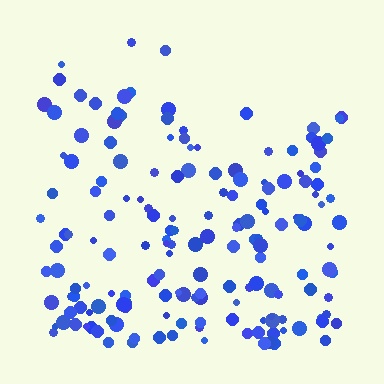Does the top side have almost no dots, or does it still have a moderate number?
Still a moderate number, just noticeably fewer than the bottom.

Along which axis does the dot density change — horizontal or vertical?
Vertical.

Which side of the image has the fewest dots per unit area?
The top.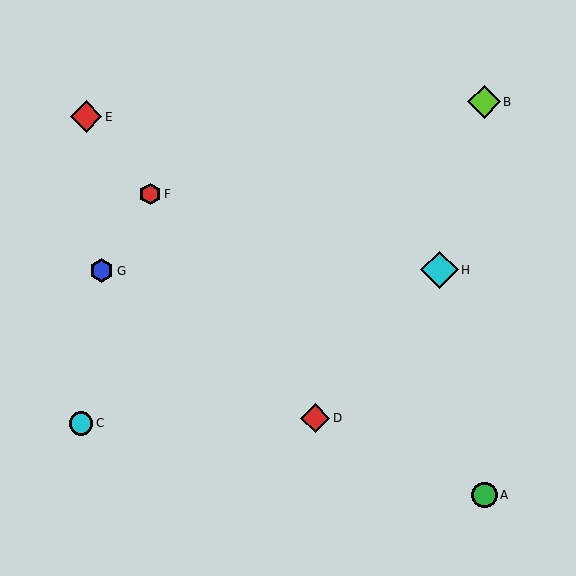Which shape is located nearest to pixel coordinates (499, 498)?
The green circle (labeled A) at (485, 495) is nearest to that location.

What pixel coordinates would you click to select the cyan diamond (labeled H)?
Click at (439, 270) to select the cyan diamond H.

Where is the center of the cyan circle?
The center of the cyan circle is at (81, 423).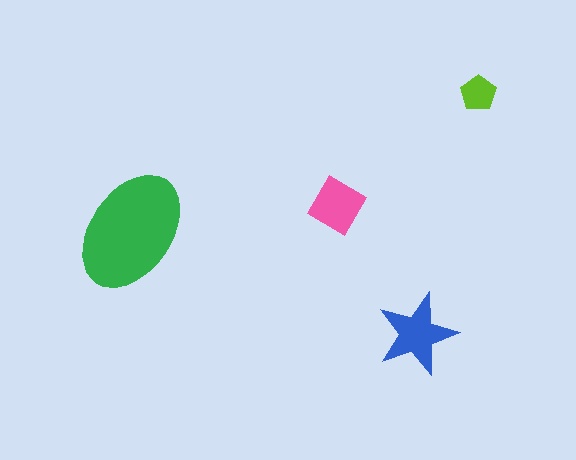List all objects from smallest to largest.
The lime pentagon, the pink diamond, the blue star, the green ellipse.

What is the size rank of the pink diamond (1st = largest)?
3rd.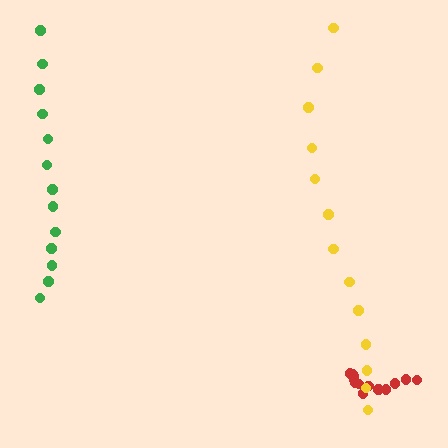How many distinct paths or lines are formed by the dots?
There are 3 distinct paths.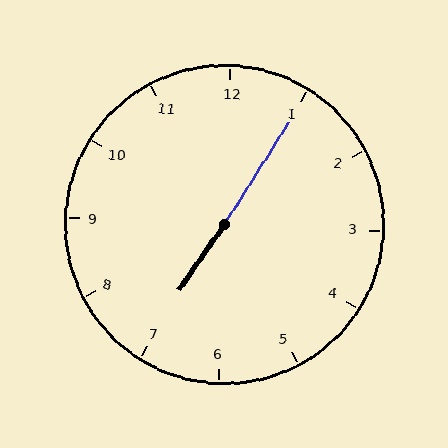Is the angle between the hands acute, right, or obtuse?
It is obtuse.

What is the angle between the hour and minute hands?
Approximately 178 degrees.